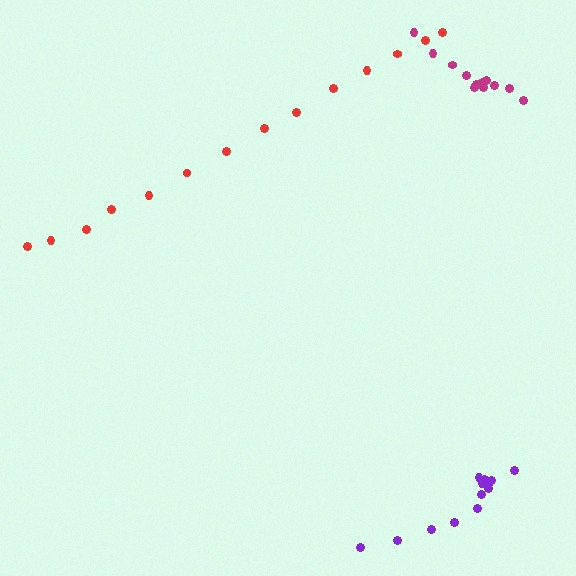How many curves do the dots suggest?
There are 3 distinct paths.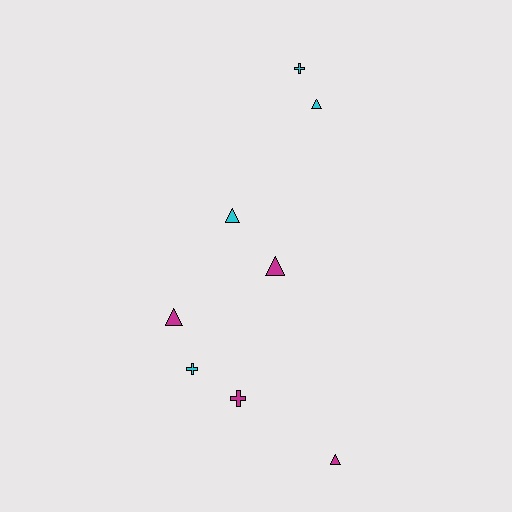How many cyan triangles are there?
There are 2 cyan triangles.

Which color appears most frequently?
Magenta, with 4 objects.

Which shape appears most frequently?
Triangle, with 5 objects.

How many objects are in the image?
There are 8 objects.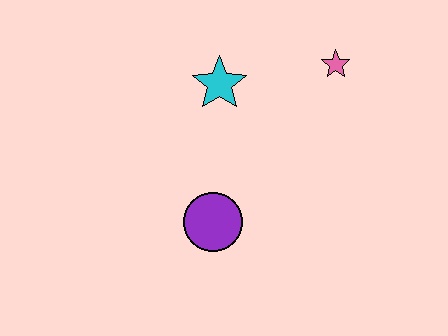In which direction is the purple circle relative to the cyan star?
The purple circle is below the cyan star.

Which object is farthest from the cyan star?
The purple circle is farthest from the cyan star.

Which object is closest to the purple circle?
The cyan star is closest to the purple circle.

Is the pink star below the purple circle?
No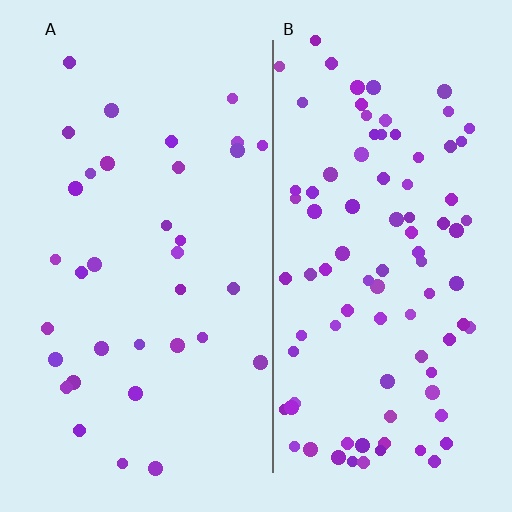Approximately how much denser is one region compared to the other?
Approximately 2.7× — region B over region A.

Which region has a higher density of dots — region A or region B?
B (the right).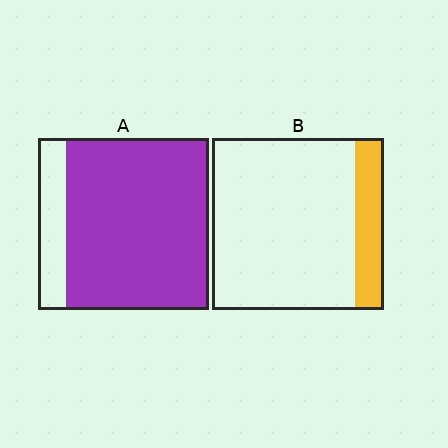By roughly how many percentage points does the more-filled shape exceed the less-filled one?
By roughly 65 percentage points (A over B).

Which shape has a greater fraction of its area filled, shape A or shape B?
Shape A.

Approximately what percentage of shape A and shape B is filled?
A is approximately 85% and B is approximately 15%.